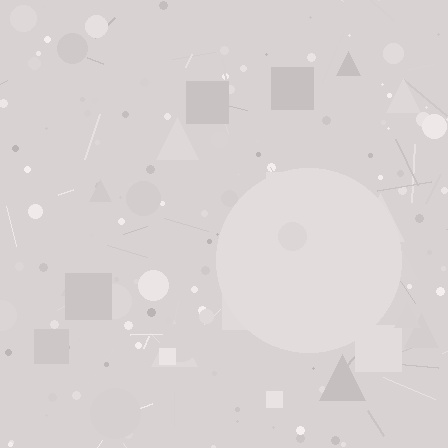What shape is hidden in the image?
A circle is hidden in the image.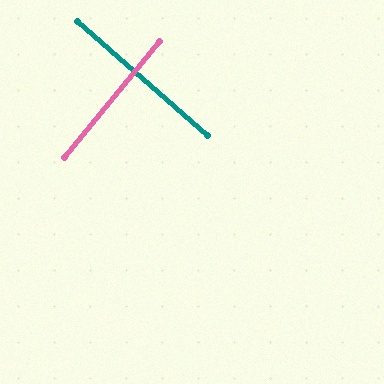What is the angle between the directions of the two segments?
Approximately 88 degrees.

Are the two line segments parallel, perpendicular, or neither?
Perpendicular — they meet at approximately 88°.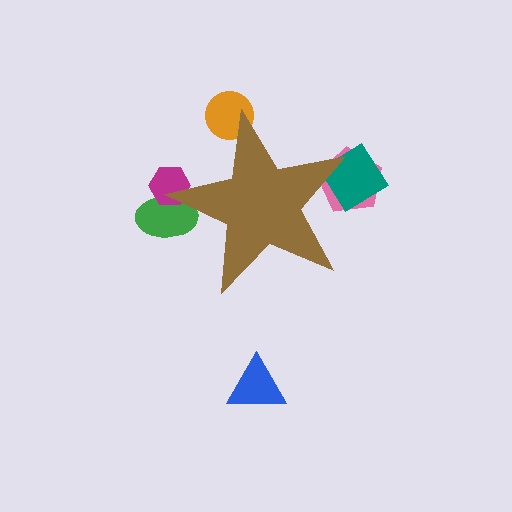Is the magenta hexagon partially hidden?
Yes, the magenta hexagon is partially hidden behind the brown star.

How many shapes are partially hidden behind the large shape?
5 shapes are partially hidden.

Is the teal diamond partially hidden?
Yes, the teal diamond is partially hidden behind the brown star.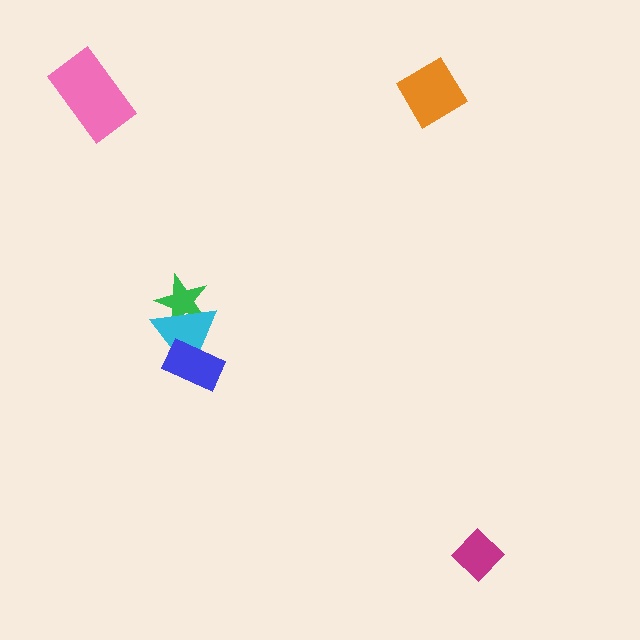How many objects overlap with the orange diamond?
0 objects overlap with the orange diamond.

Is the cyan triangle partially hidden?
Yes, it is partially covered by another shape.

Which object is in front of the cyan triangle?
The blue rectangle is in front of the cyan triangle.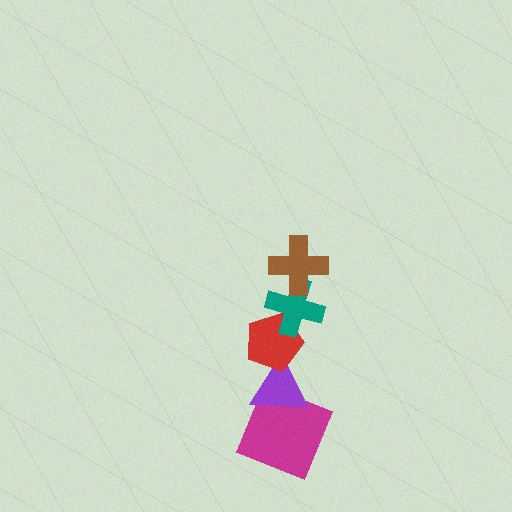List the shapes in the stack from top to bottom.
From top to bottom: the brown cross, the teal cross, the red pentagon, the purple triangle, the magenta square.